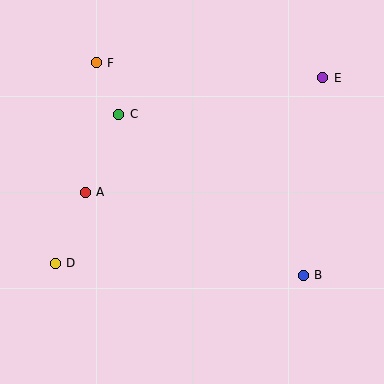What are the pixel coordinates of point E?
Point E is at (323, 78).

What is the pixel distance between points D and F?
The distance between D and F is 205 pixels.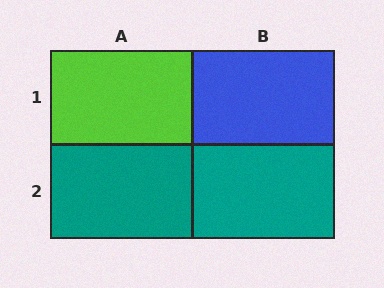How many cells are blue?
1 cell is blue.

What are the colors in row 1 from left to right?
Lime, blue.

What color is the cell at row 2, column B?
Teal.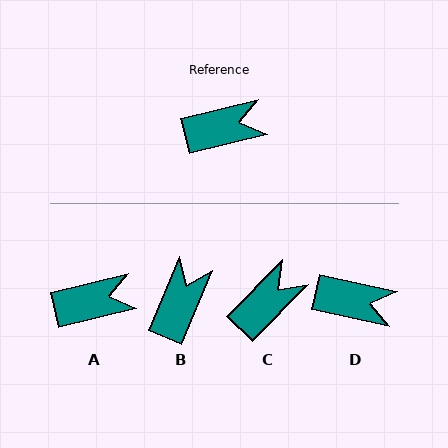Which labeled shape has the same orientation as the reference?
A.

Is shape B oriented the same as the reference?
No, it is off by about 53 degrees.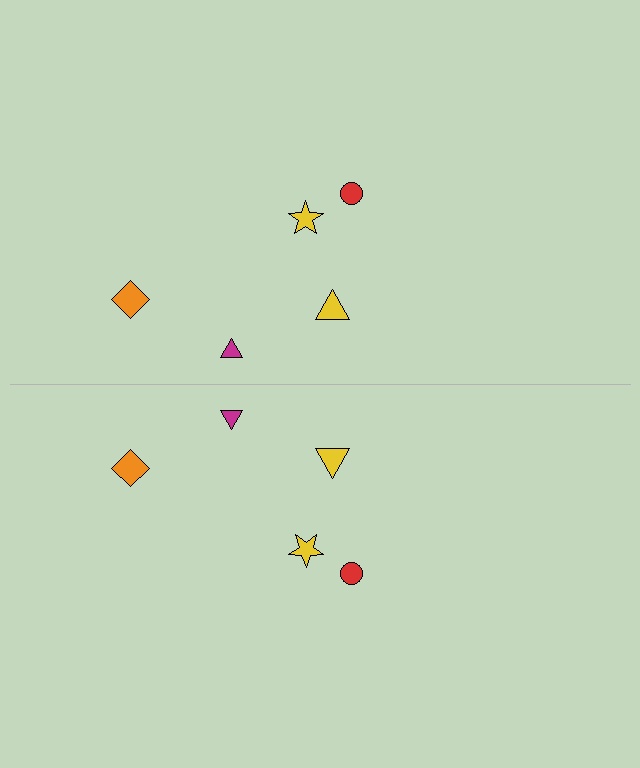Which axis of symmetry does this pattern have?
The pattern has a horizontal axis of symmetry running through the center of the image.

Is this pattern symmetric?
Yes, this pattern has bilateral (reflection) symmetry.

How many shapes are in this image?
There are 10 shapes in this image.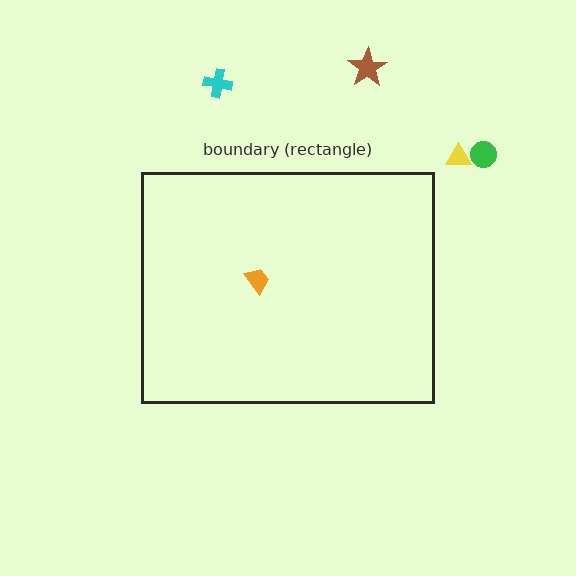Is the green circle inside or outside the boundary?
Outside.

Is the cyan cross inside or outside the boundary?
Outside.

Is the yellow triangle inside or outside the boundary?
Outside.